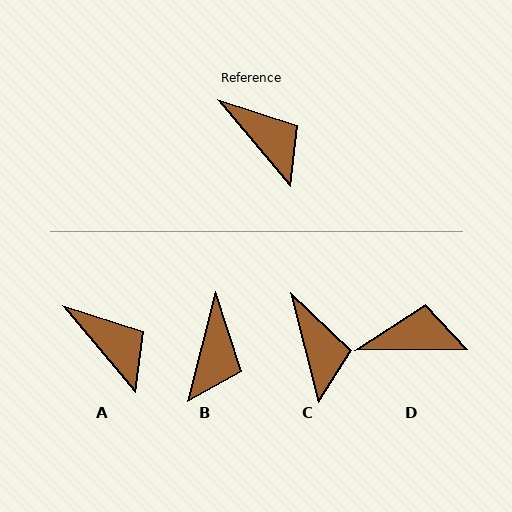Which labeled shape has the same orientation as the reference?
A.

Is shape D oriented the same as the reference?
No, it is off by about 50 degrees.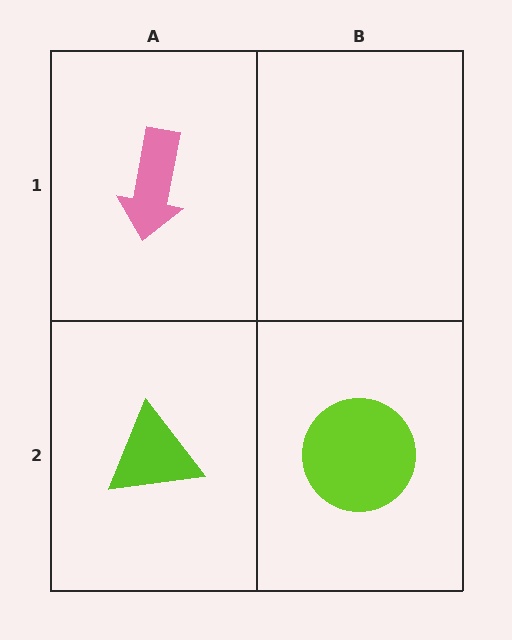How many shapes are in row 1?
1 shape.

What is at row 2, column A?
A lime triangle.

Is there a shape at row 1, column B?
No, that cell is empty.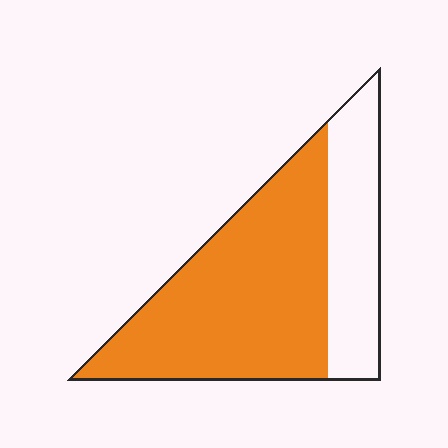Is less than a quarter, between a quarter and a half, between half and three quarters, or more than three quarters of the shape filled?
Between half and three quarters.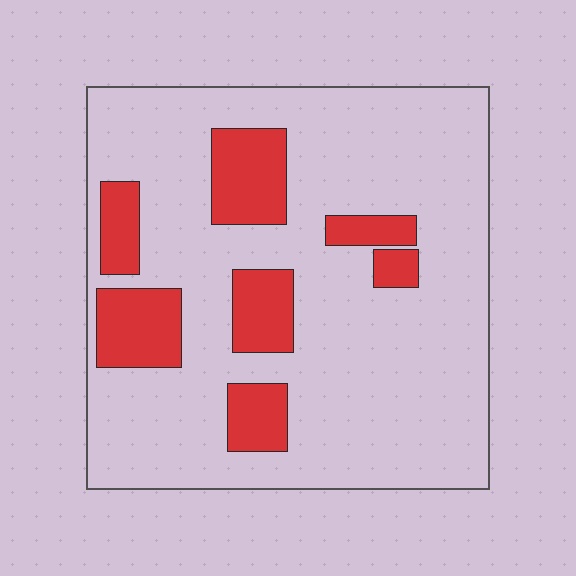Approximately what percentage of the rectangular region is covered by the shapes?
Approximately 20%.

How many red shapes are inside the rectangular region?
7.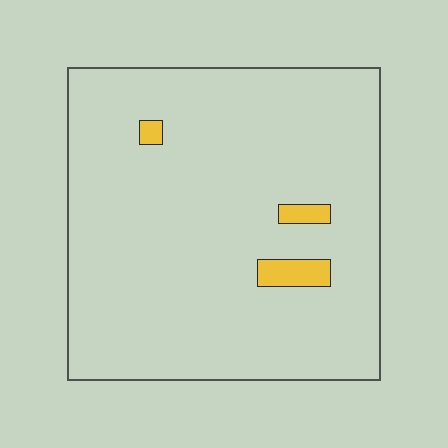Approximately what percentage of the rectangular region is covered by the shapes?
Approximately 5%.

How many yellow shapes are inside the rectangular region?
3.